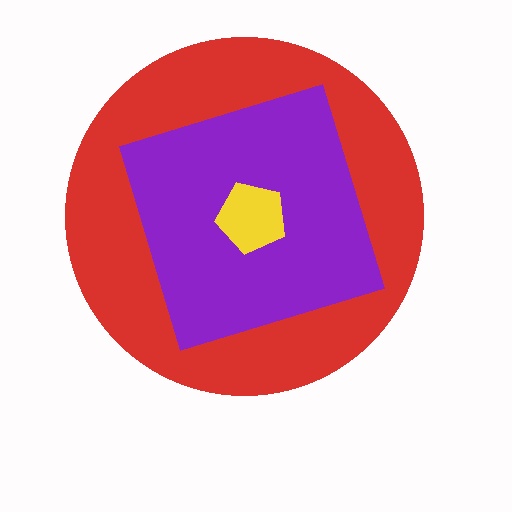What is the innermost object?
The yellow pentagon.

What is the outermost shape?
The red circle.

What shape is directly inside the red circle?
The purple diamond.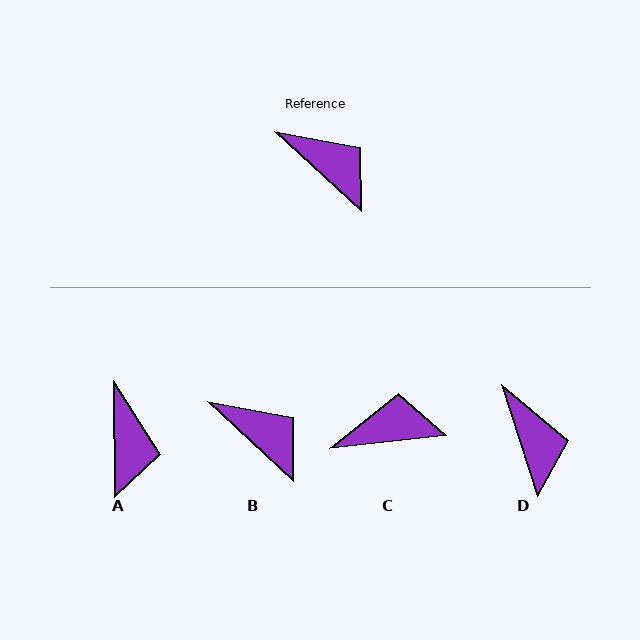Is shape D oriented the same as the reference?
No, it is off by about 30 degrees.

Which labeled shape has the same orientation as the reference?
B.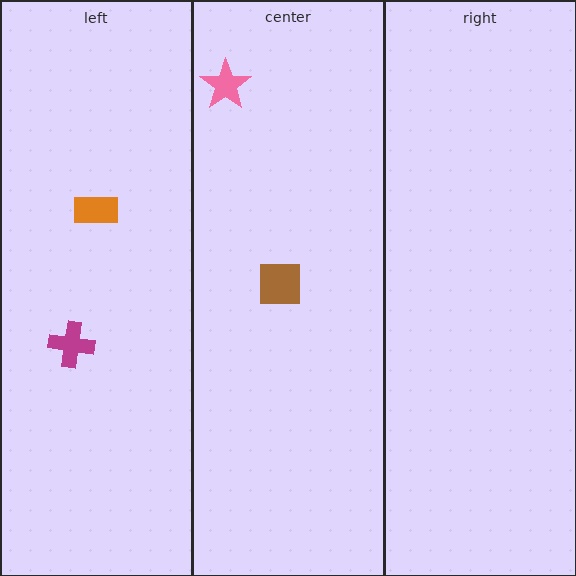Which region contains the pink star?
The center region.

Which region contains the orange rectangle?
The left region.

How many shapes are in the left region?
2.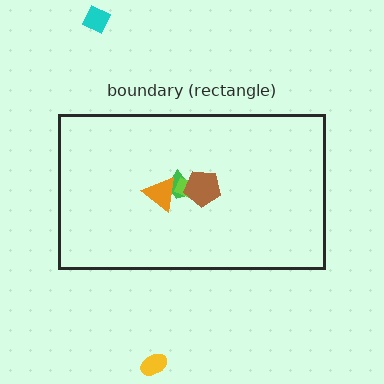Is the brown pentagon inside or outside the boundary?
Inside.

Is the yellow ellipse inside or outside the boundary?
Outside.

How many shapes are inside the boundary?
4 inside, 2 outside.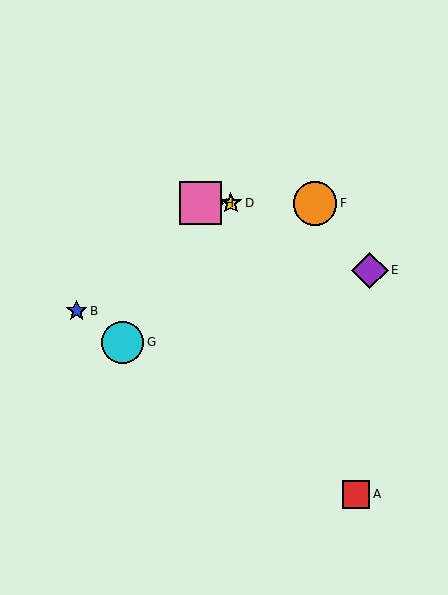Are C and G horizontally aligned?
No, C is at y≈203 and G is at y≈342.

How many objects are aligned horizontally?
4 objects (C, D, F, H) are aligned horizontally.